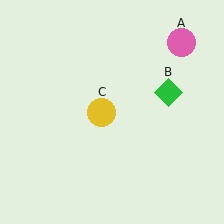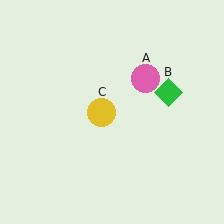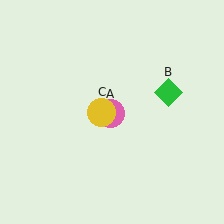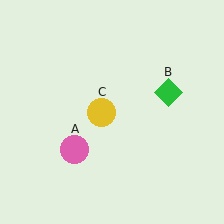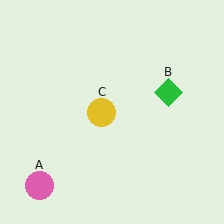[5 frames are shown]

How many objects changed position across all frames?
1 object changed position: pink circle (object A).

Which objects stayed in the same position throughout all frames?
Green diamond (object B) and yellow circle (object C) remained stationary.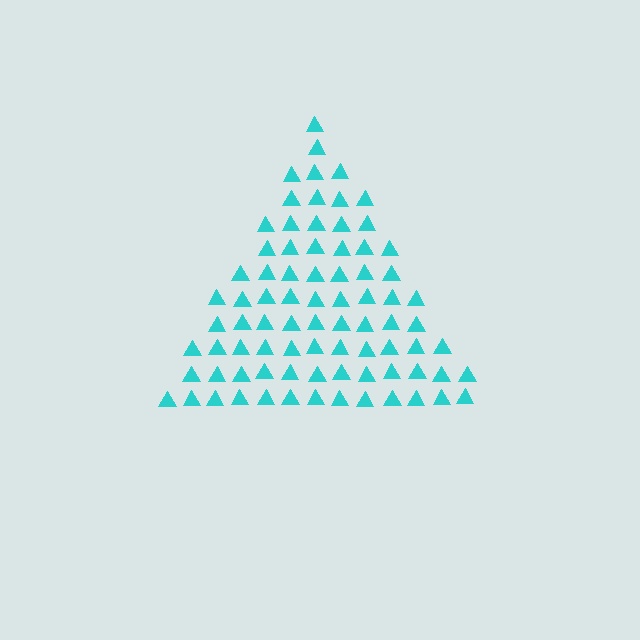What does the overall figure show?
The overall figure shows a triangle.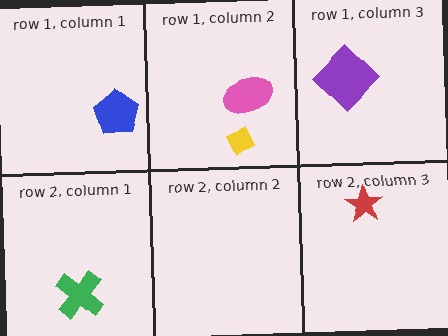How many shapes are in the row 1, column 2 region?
2.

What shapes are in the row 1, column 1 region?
The blue pentagon.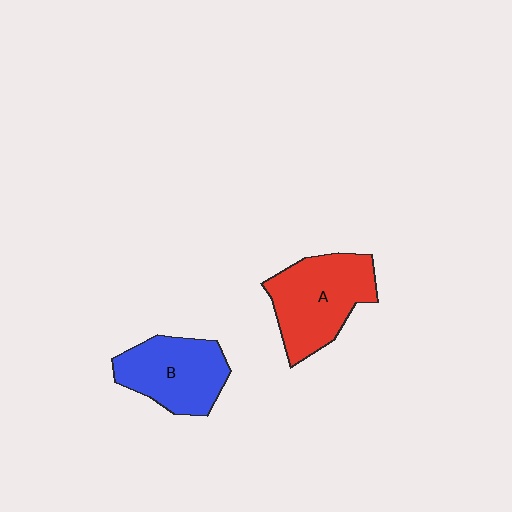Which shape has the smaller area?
Shape B (blue).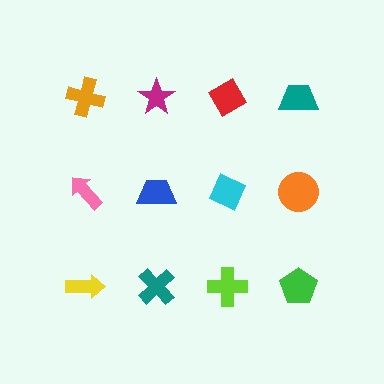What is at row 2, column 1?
A pink arrow.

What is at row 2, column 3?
A cyan diamond.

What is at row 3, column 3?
A lime cross.